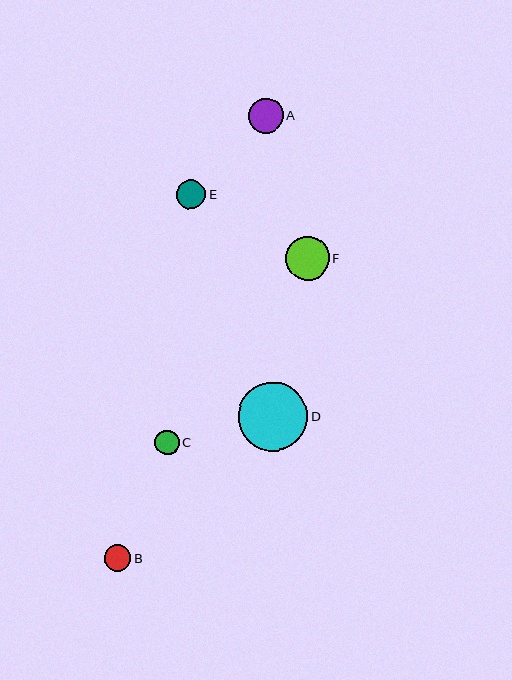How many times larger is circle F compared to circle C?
Circle F is approximately 1.8 times the size of circle C.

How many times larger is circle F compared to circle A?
Circle F is approximately 1.3 times the size of circle A.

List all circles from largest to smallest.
From largest to smallest: D, F, A, E, B, C.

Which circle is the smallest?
Circle C is the smallest with a size of approximately 25 pixels.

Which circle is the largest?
Circle D is the largest with a size of approximately 69 pixels.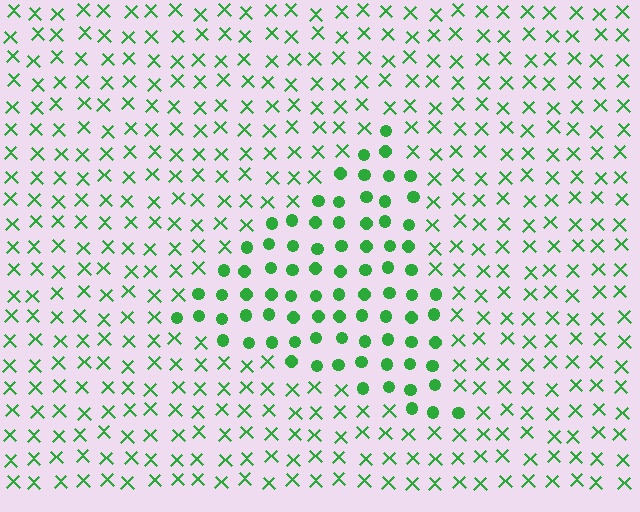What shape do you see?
I see a triangle.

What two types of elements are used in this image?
The image uses circles inside the triangle region and X marks outside it.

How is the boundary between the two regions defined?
The boundary is defined by a change in element shape: circles inside vs. X marks outside. All elements share the same color and spacing.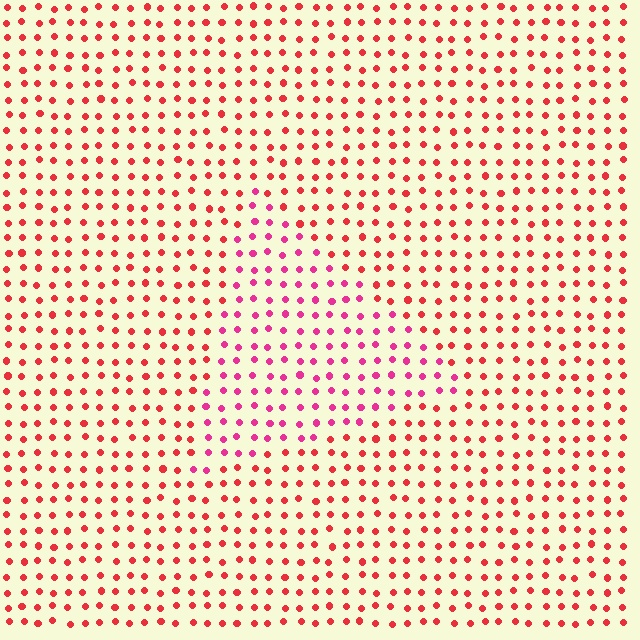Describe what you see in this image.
The image is filled with small red elements in a uniform arrangement. A triangle-shaped region is visible where the elements are tinted to a slightly different hue, forming a subtle color boundary.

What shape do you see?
I see a triangle.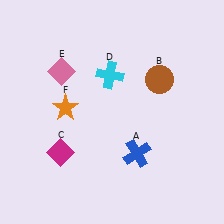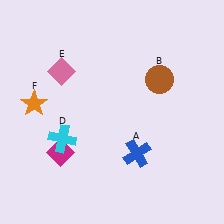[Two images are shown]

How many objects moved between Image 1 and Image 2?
2 objects moved between the two images.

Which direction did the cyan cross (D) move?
The cyan cross (D) moved down.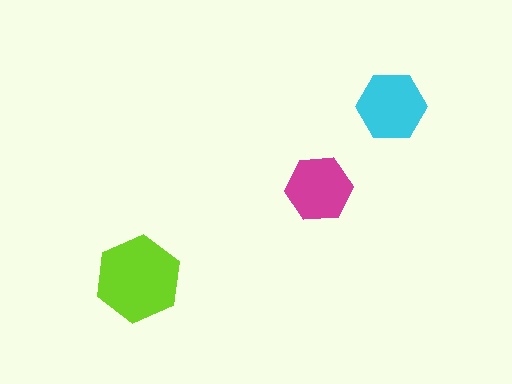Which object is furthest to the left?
The lime hexagon is leftmost.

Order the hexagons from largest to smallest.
the lime one, the cyan one, the magenta one.